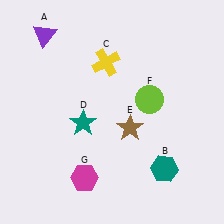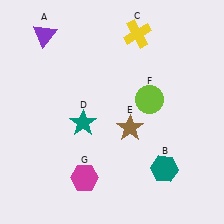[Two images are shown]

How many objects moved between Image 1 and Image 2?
1 object moved between the two images.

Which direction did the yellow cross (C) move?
The yellow cross (C) moved right.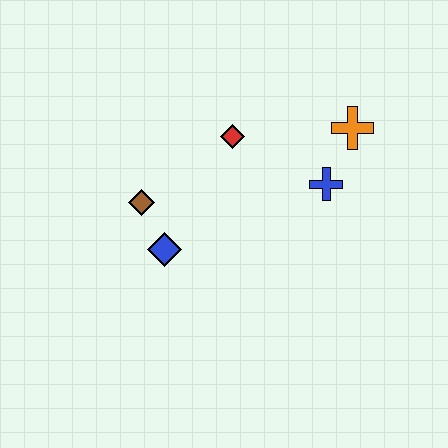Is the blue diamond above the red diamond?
No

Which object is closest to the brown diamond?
The blue diamond is closest to the brown diamond.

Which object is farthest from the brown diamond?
The orange cross is farthest from the brown diamond.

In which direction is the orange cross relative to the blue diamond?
The orange cross is to the right of the blue diamond.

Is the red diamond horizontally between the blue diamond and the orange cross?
Yes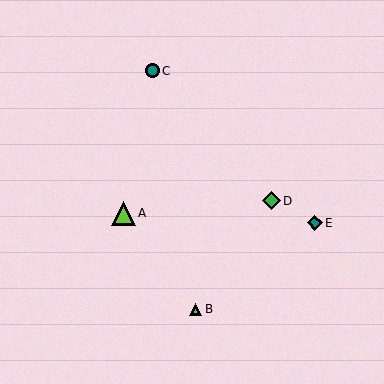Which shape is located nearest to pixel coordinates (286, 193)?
The green diamond (labeled D) at (271, 201) is nearest to that location.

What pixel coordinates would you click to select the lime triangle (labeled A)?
Click at (123, 213) to select the lime triangle A.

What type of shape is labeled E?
Shape E is a teal diamond.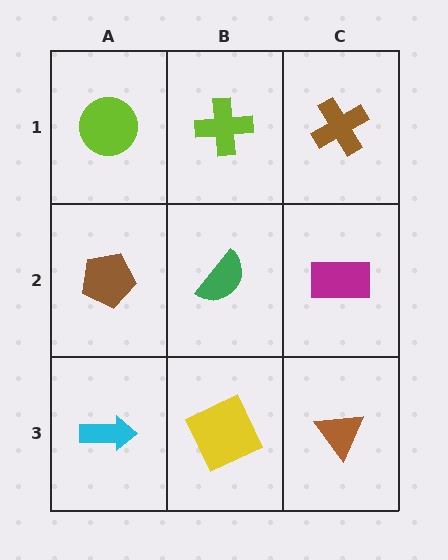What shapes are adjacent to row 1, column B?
A green semicircle (row 2, column B), a lime circle (row 1, column A), a brown cross (row 1, column C).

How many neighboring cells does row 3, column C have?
2.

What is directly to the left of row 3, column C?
A yellow square.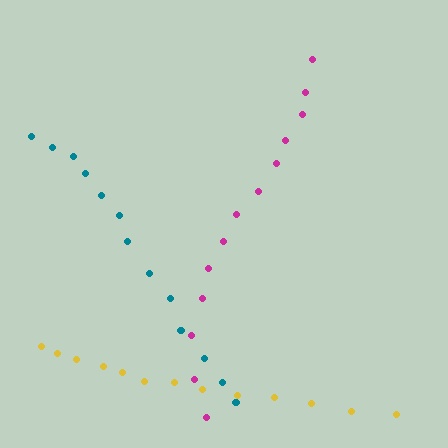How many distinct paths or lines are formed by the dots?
There are 3 distinct paths.